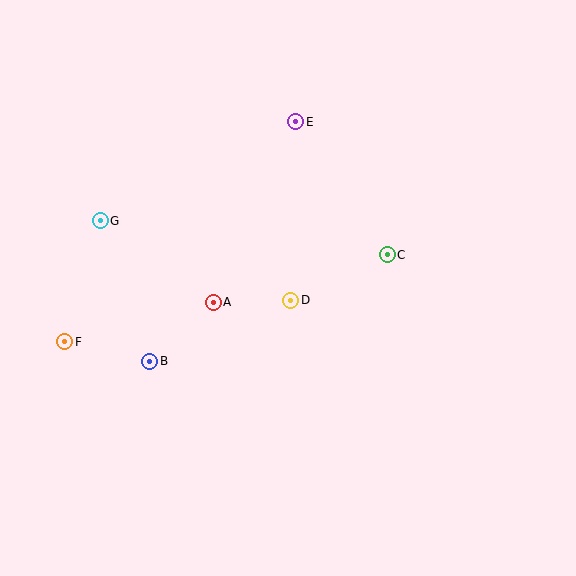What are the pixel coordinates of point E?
Point E is at (296, 122).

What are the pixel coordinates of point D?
Point D is at (291, 300).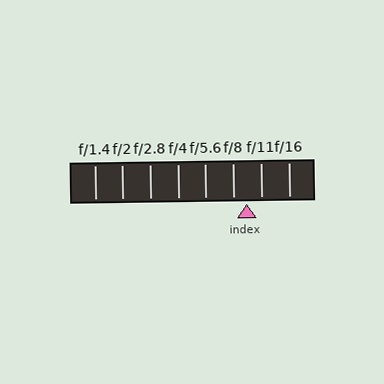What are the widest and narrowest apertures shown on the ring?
The widest aperture shown is f/1.4 and the narrowest is f/16.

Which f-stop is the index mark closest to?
The index mark is closest to f/8.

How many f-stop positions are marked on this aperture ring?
There are 8 f-stop positions marked.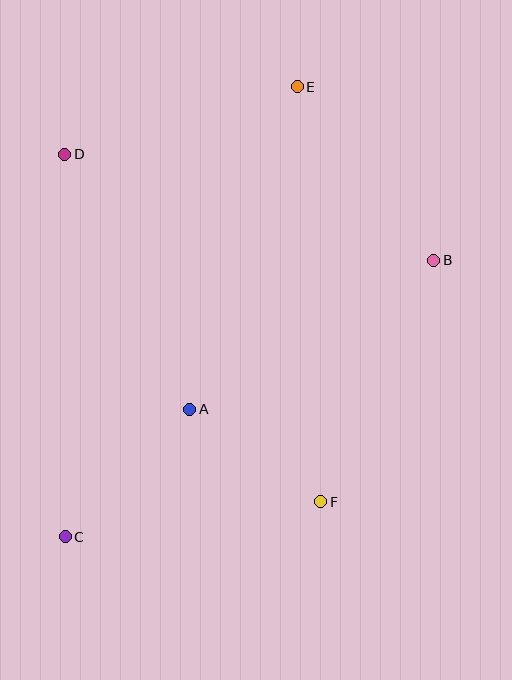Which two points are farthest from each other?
Points C and E are farthest from each other.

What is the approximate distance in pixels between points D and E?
The distance between D and E is approximately 242 pixels.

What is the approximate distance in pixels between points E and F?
The distance between E and F is approximately 416 pixels.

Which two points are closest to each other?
Points A and F are closest to each other.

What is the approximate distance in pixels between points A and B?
The distance between A and B is approximately 286 pixels.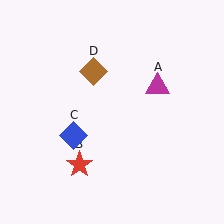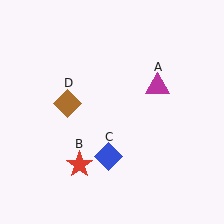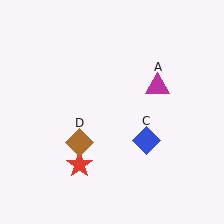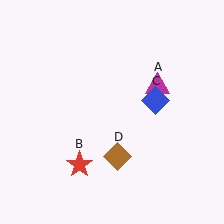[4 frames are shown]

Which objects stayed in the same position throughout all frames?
Magenta triangle (object A) and red star (object B) remained stationary.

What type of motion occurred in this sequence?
The blue diamond (object C), brown diamond (object D) rotated counterclockwise around the center of the scene.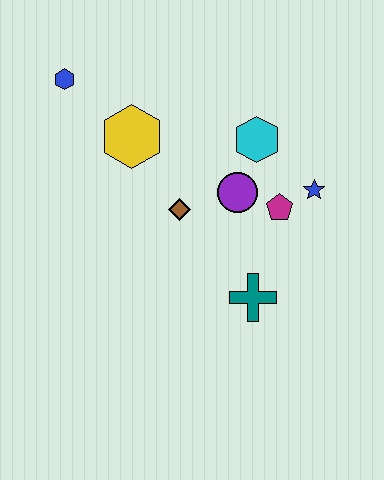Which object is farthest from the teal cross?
The blue hexagon is farthest from the teal cross.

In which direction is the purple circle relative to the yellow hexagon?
The purple circle is to the right of the yellow hexagon.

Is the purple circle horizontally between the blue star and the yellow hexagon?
Yes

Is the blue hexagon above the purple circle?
Yes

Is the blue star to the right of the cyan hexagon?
Yes